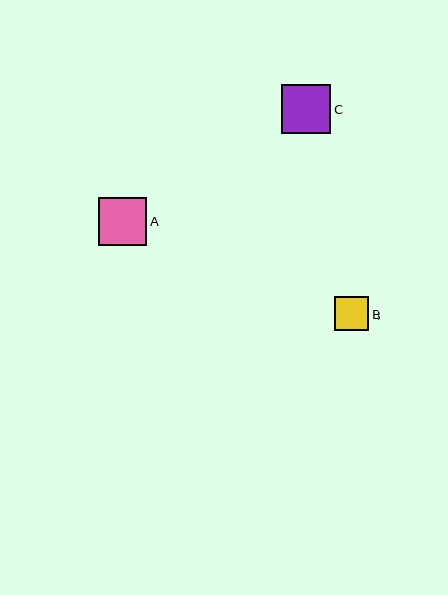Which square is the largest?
Square C is the largest with a size of approximately 49 pixels.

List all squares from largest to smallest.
From largest to smallest: C, A, B.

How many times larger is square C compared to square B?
Square C is approximately 1.4 times the size of square B.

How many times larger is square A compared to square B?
Square A is approximately 1.4 times the size of square B.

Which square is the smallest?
Square B is the smallest with a size of approximately 34 pixels.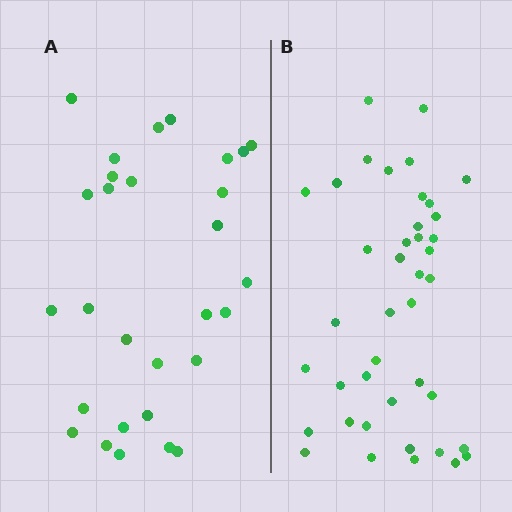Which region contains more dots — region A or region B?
Region B (the right region) has more dots.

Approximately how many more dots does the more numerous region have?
Region B has roughly 12 or so more dots than region A.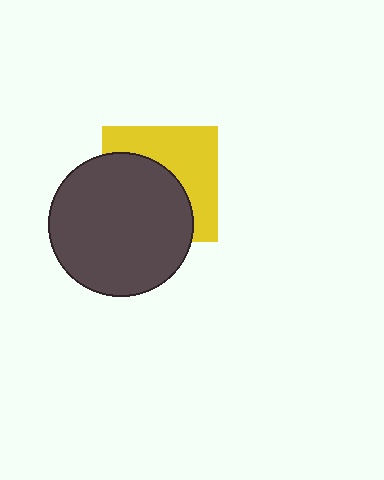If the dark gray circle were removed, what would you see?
You would see the complete yellow square.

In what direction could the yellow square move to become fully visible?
The yellow square could move toward the upper-right. That would shift it out from behind the dark gray circle entirely.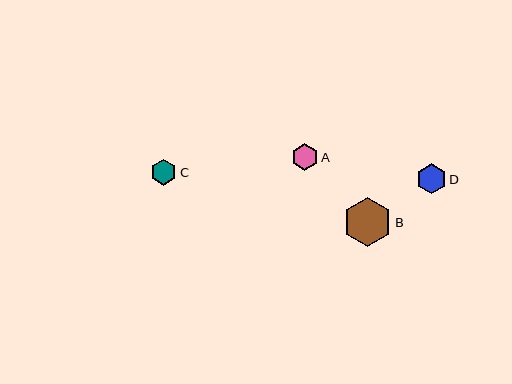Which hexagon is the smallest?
Hexagon C is the smallest with a size of approximately 26 pixels.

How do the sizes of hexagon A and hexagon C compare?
Hexagon A and hexagon C are approximately the same size.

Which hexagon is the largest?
Hexagon B is the largest with a size of approximately 49 pixels.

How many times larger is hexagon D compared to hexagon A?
Hexagon D is approximately 1.1 times the size of hexagon A.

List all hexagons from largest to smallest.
From largest to smallest: B, D, A, C.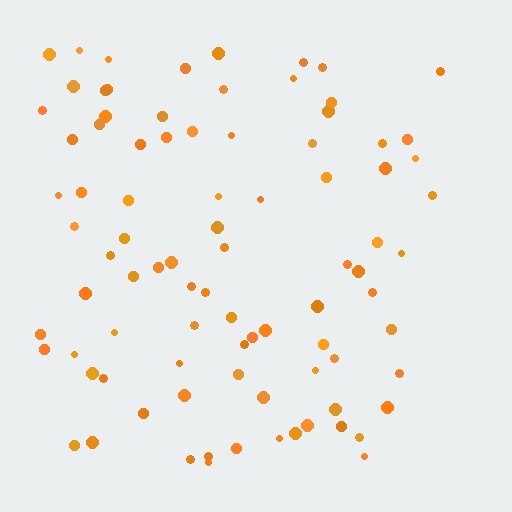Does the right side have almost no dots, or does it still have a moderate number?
Still a moderate number, just noticeably fewer than the left.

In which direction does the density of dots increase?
From right to left, with the left side densest.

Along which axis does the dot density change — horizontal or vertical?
Horizontal.